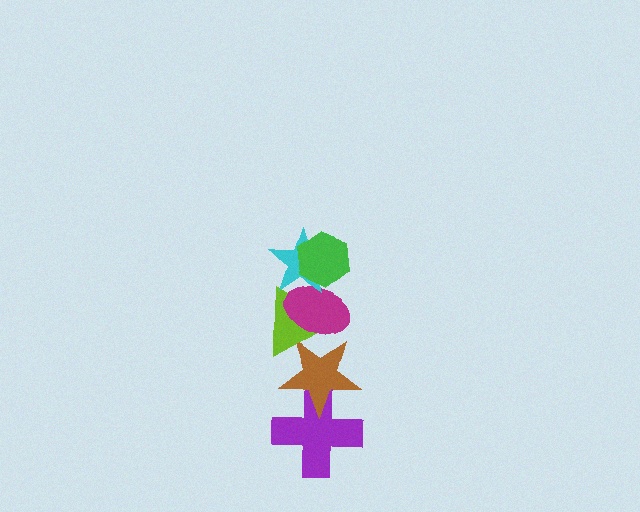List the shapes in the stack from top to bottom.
From top to bottom: the green hexagon, the cyan star, the magenta ellipse, the lime triangle, the brown star, the purple cross.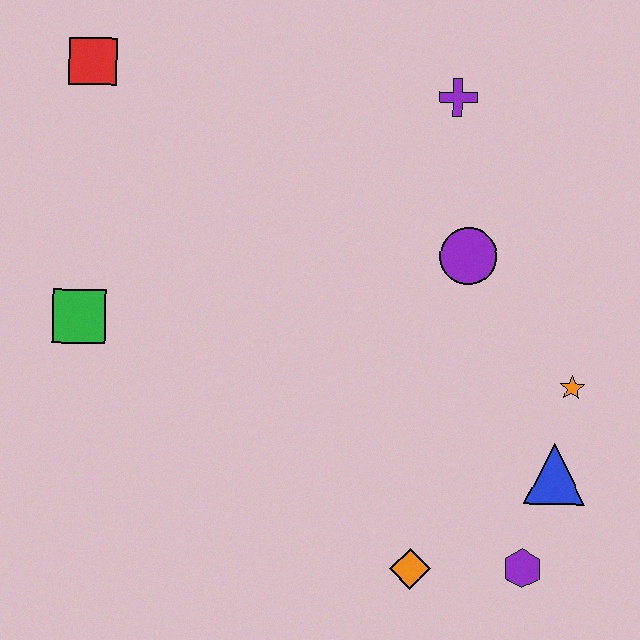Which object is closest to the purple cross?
The purple circle is closest to the purple cross.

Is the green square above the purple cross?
No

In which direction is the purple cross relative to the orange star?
The purple cross is above the orange star.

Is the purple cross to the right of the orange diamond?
Yes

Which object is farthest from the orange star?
The red square is farthest from the orange star.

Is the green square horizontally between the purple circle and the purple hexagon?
No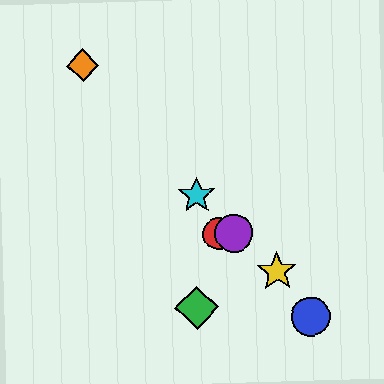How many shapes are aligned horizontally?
2 shapes (the red circle, the purple circle) are aligned horizontally.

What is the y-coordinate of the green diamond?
The green diamond is at y≈308.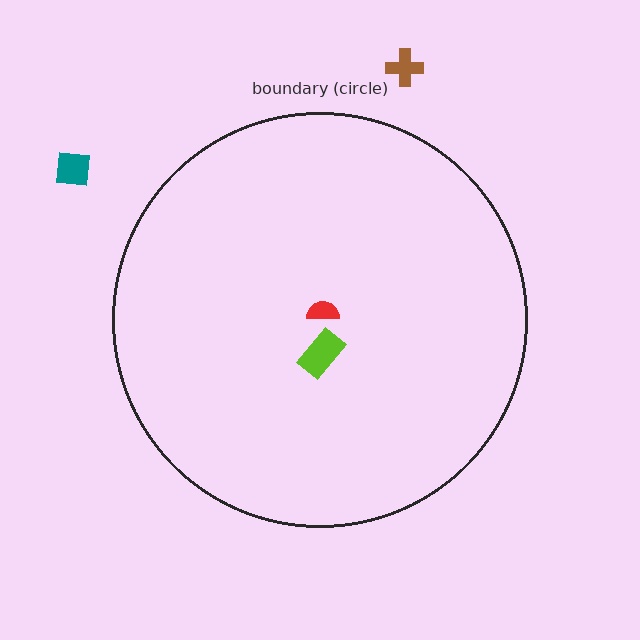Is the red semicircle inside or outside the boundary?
Inside.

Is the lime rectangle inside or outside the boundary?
Inside.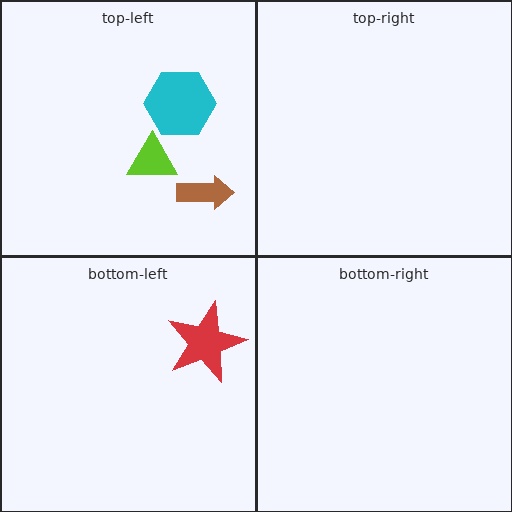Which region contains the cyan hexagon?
The top-left region.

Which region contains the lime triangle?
The top-left region.